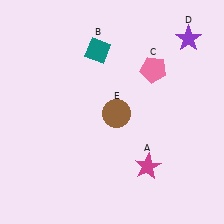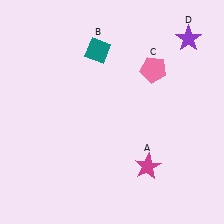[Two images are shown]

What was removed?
The brown circle (E) was removed in Image 2.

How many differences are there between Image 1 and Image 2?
There is 1 difference between the two images.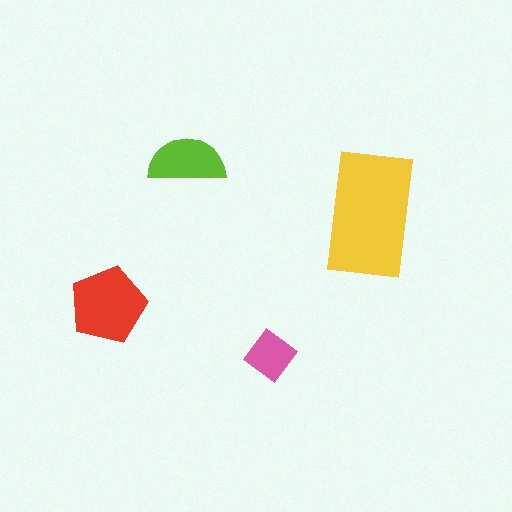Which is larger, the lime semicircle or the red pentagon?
The red pentagon.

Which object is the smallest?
The pink diamond.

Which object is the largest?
The yellow rectangle.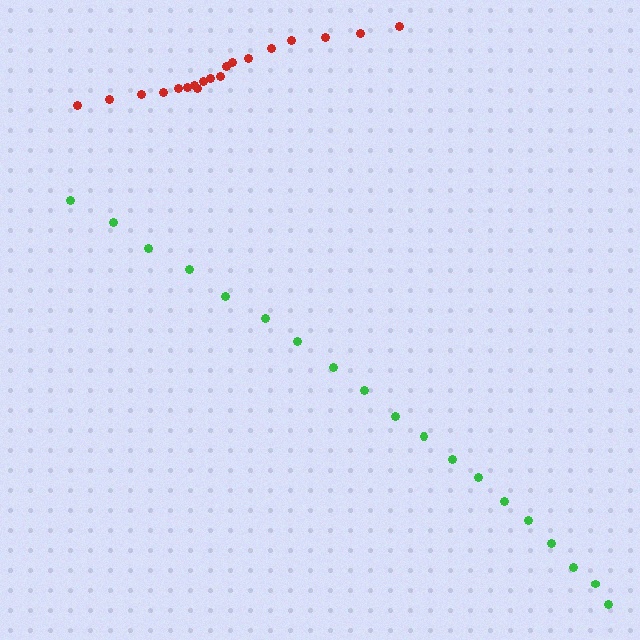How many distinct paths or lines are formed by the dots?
There are 2 distinct paths.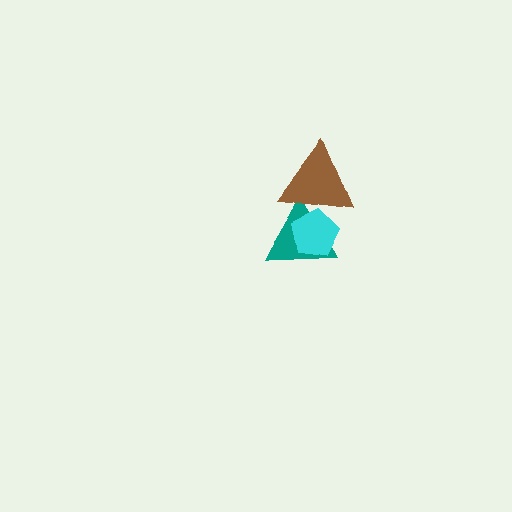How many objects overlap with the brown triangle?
2 objects overlap with the brown triangle.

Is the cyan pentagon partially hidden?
Yes, it is partially covered by another shape.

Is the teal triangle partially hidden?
Yes, it is partially covered by another shape.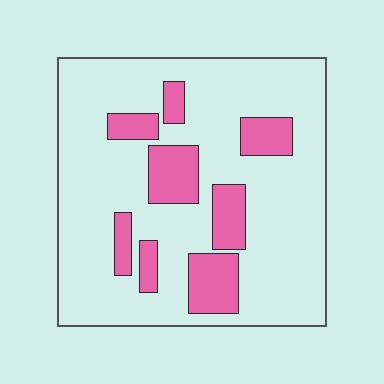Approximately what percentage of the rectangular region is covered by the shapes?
Approximately 20%.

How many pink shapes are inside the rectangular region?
8.